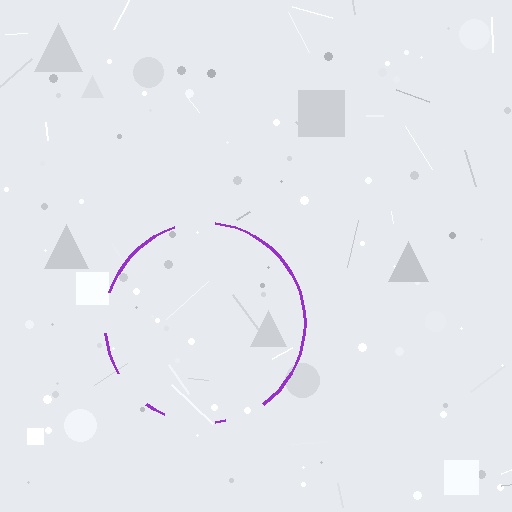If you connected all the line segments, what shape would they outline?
They would outline a circle.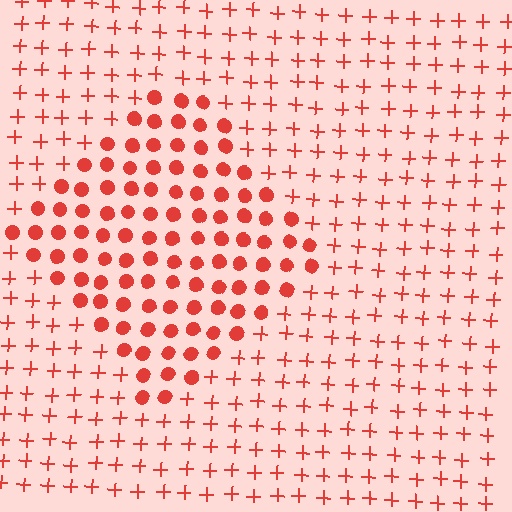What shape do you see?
I see a diamond.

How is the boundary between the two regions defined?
The boundary is defined by a change in element shape: circles inside vs. plus signs outside. All elements share the same color and spacing.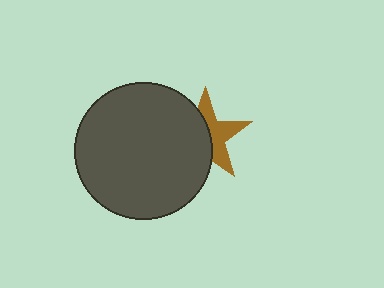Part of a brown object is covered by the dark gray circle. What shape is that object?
It is a star.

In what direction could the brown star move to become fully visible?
The brown star could move right. That would shift it out from behind the dark gray circle entirely.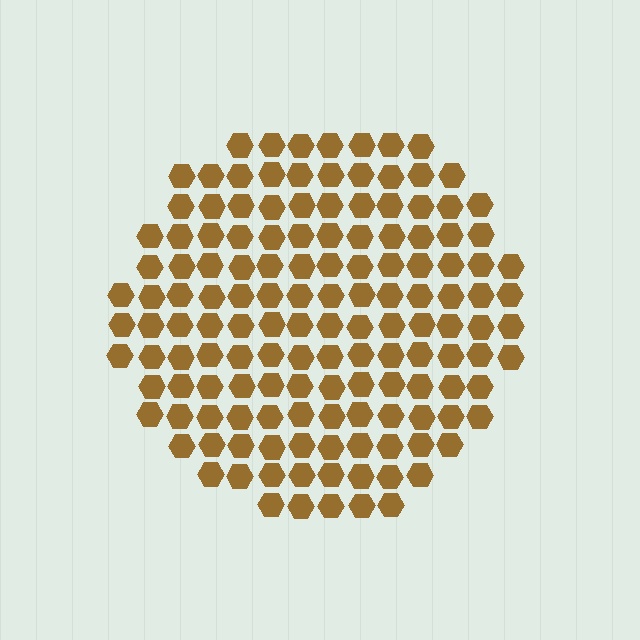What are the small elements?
The small elements are hexagons.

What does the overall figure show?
The overall figure shows a circle.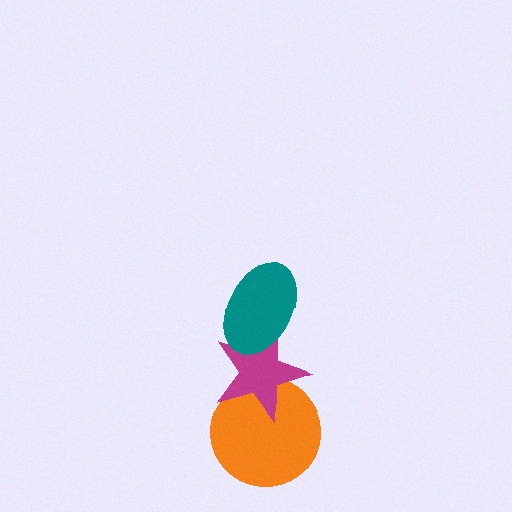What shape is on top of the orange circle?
The magenta star is on top of the orange circle.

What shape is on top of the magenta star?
The teal ellipse is on top of the magenta star.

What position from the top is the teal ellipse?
The teal ellipse is 1st from the top.